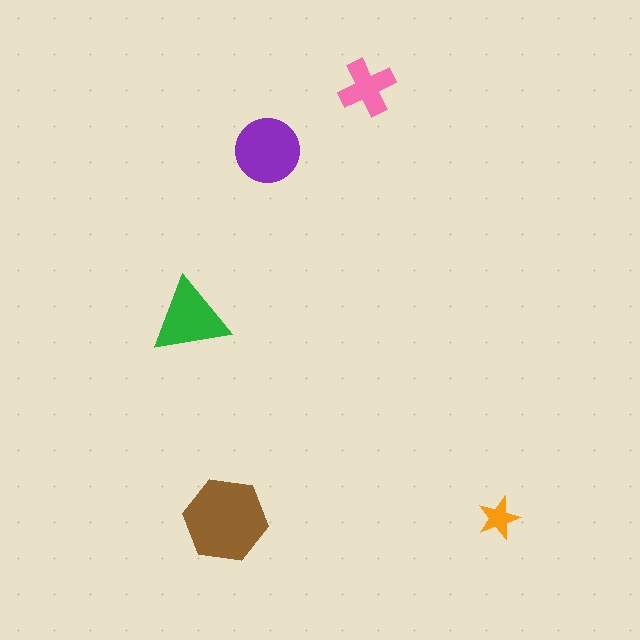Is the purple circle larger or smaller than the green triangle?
Larger.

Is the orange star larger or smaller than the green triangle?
Smaller.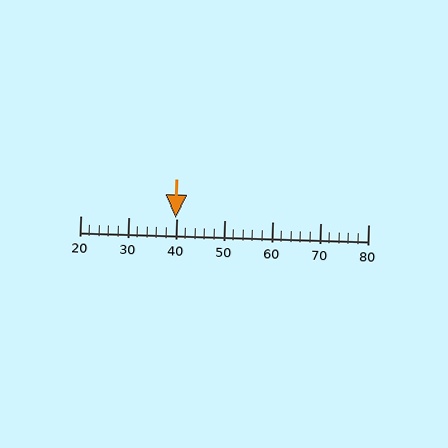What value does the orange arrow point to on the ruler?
The orange arrow points to approximately 40.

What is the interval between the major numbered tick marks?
The major tick marks are spaced 10 units apart.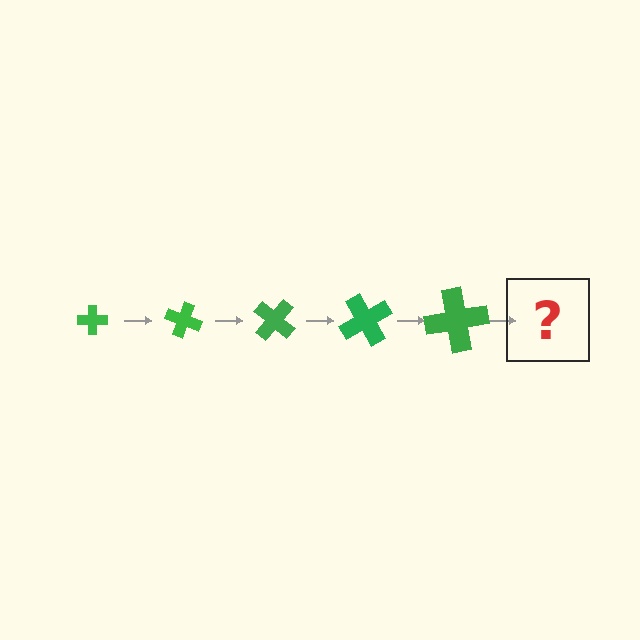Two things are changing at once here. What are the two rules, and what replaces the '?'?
The two rules are that the cross grows larger each step and it rotates 20 degrees each step. The '?' should be a cross, larger than the previous one and rotated 100 degrees from the start.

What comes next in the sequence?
The next element should be a cross, larger than the previous one and rotated 100 degrees from the start.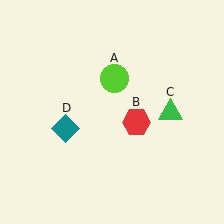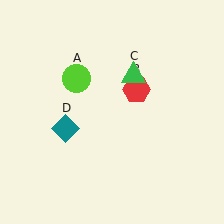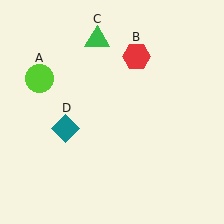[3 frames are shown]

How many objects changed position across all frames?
3 objects changed position: lime circle (object A), red hexagon (object B), green triangle (object C).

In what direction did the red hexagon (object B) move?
The red hexagon (object B) moved up.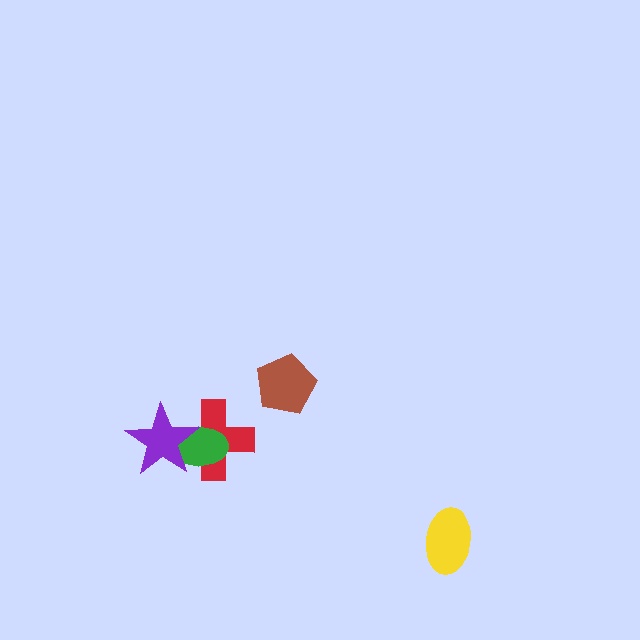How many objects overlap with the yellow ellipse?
0 objects overlap with the yellow ellipse.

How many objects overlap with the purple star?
2 objects overlap with the purple star.